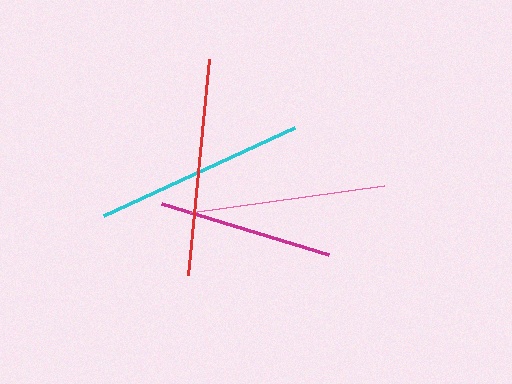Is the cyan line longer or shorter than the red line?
The red line is longer than the cyan line.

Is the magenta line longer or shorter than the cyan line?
The cyan line is longer than the magenta line.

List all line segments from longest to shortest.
From longest to shortest: red, cyan, pink, magenta.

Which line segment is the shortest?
The magenta line is the shortest at approximately 175 pixels.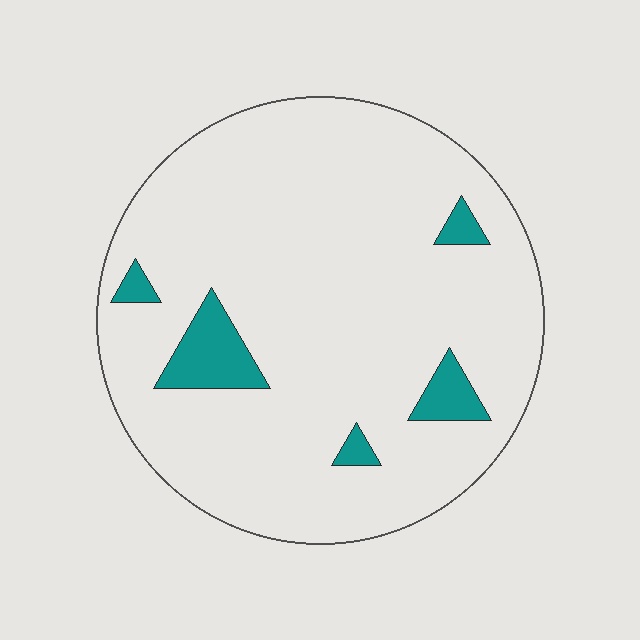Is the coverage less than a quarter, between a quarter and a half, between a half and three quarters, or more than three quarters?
Less than a quarter.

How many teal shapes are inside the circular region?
5.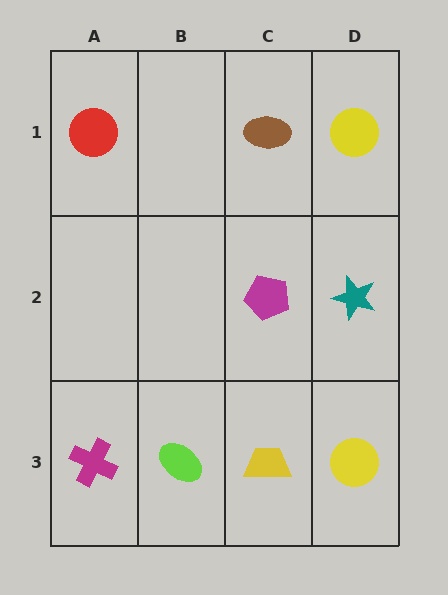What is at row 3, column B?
A lime ellipse.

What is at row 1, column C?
A brown ellipse.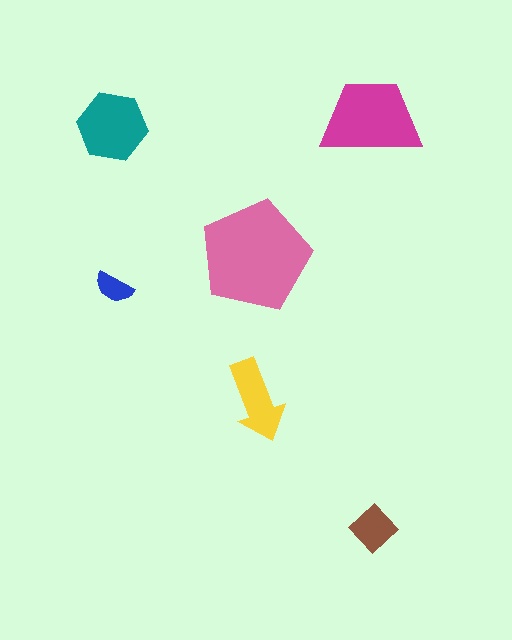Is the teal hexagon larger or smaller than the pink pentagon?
Smaller.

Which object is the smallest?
The blue semicircle.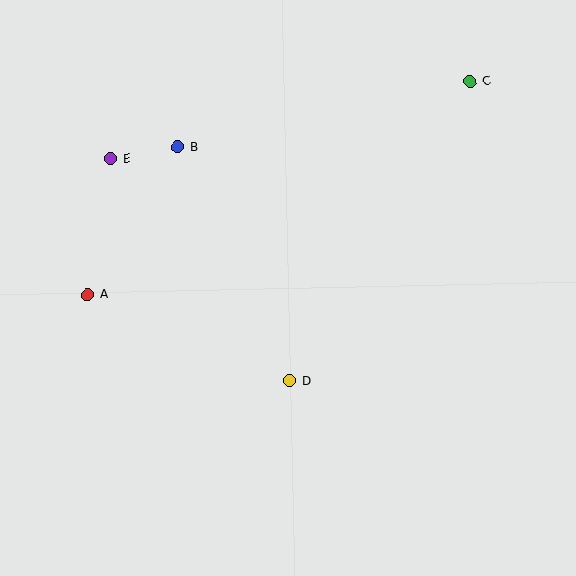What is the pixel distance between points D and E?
The distance between D and E is 285 pixels.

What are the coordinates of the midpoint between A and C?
The midpoint between A and C is at (279, 188).